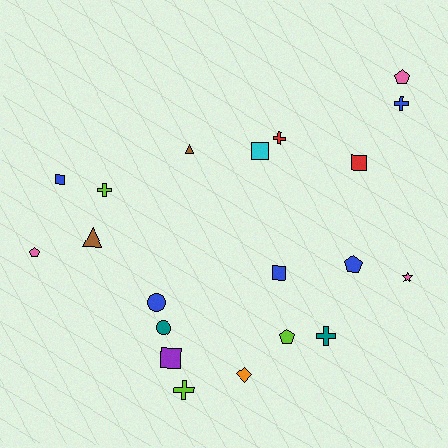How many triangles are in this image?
There are 2 triangles.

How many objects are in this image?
There are 20 objects.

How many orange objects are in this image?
There is 1 orange object.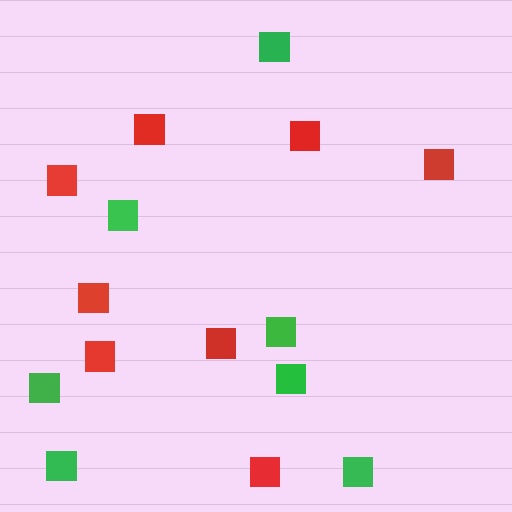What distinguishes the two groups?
There are 2 groups: one group of red squares (8) and one group of green squares (7).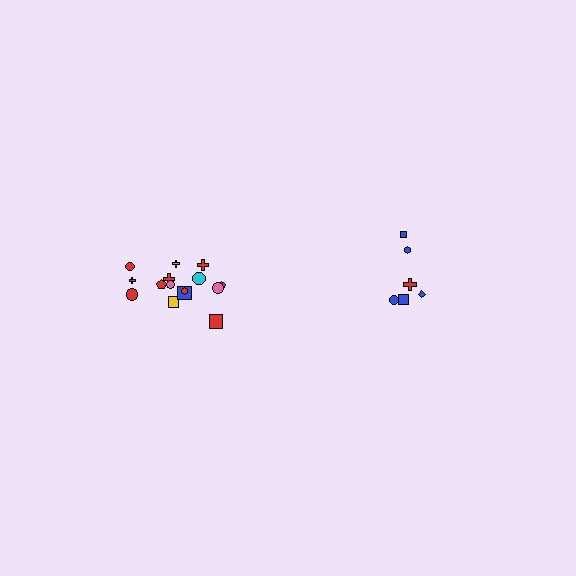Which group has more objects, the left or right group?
The left group.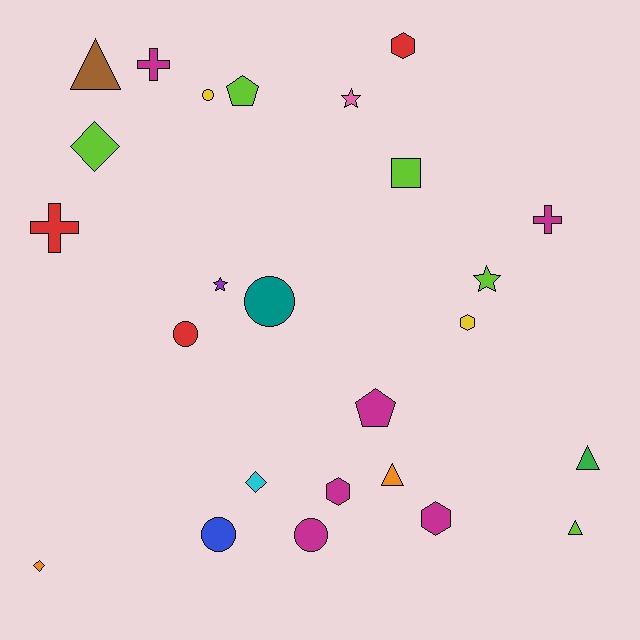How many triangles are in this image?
There are 4 triangles.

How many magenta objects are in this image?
There are 6 magenta objects.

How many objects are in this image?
There are 25 objects.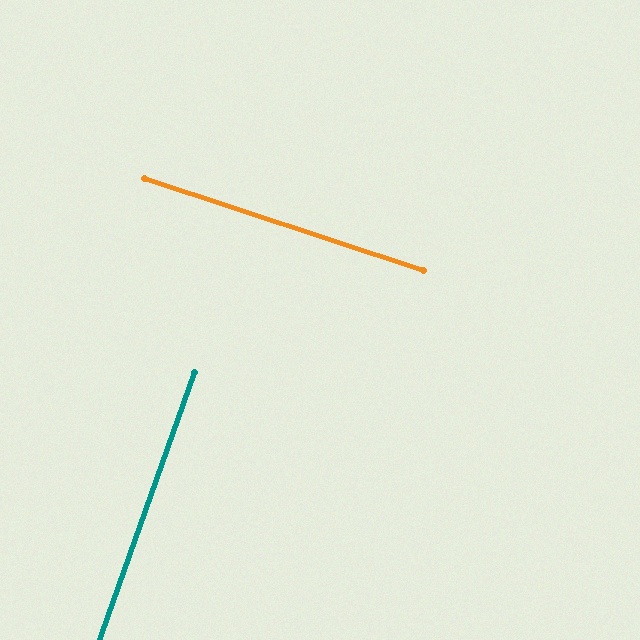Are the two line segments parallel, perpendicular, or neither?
Perpendicular — they meet at approximately 89°.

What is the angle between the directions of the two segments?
Approximately 89 degrees.